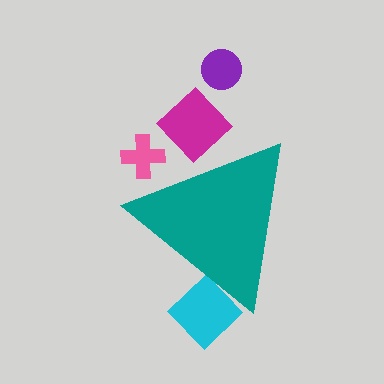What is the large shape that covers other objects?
A teal triangle.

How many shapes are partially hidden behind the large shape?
3 shapes are partially hidden.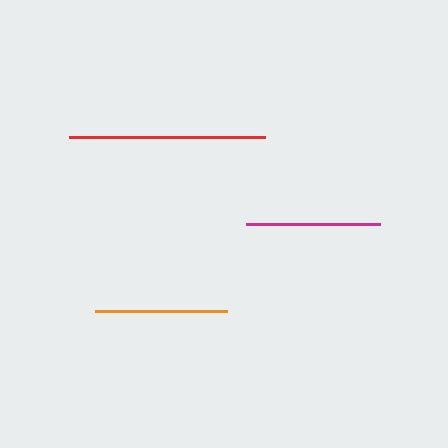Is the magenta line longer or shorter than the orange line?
The magenta line is longer than the orange line.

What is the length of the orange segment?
The orange segment is approximately 132 pixels long.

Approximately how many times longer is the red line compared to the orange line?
The red line is approximately 1.5 times the length of the orange line.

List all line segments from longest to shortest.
From longest to shortest: red, magenta, orange.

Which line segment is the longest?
The red line is the longest at approximately 196 pixels.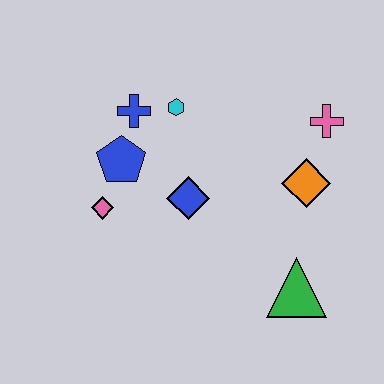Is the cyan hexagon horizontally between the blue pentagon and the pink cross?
Yes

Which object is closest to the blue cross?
The cyan hexagon is closest to the blue cross.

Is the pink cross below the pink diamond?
No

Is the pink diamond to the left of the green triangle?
Yes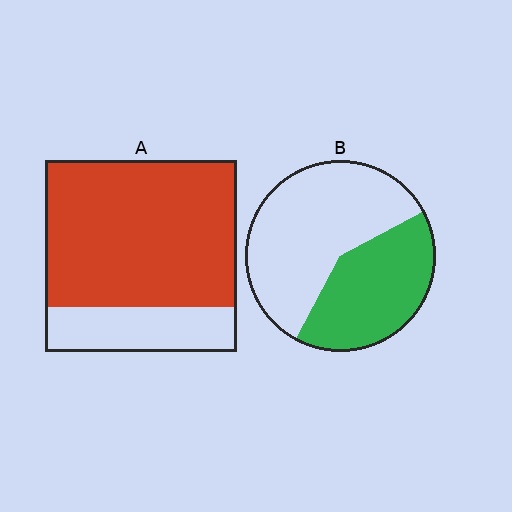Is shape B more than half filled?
No.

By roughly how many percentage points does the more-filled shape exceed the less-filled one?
By roughly 35 percentage points (A over B).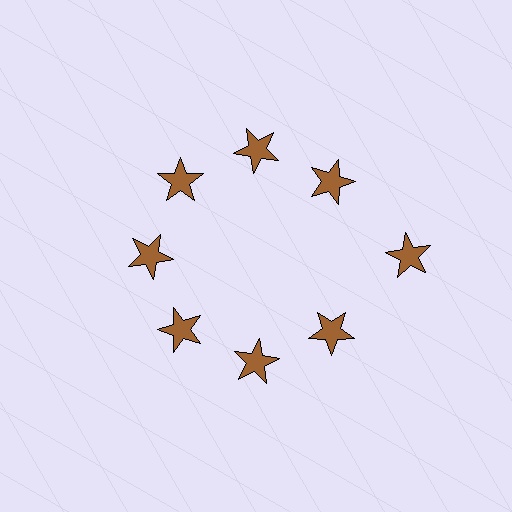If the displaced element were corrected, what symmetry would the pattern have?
It would have 8-fold rotational symmetry — the pattern would map onto itself every 45 degrees.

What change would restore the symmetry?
The symmetry would be restored by moving it inward, back onto the ring so that all 8 stars sit at equal angles and equal distance from the center.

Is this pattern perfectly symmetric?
No. The 8 brown stars are arranged in a ring, but one element near the 3 o'clock position is pushed outward from the center, breaking the 8-fold rotational symmetry.